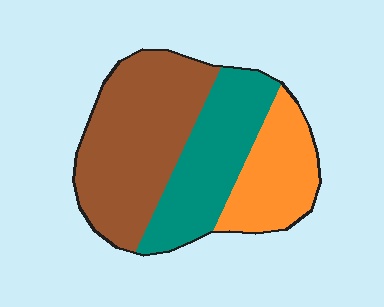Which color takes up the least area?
Orange, at roughly 25%.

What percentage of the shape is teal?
Teal takes up about one third (1/3) of the shape.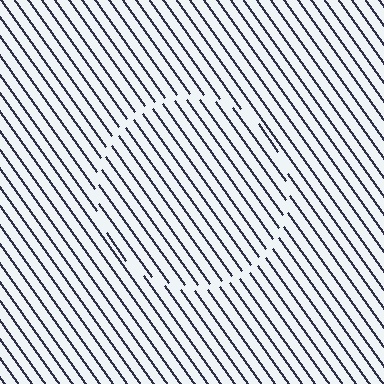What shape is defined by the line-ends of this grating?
An illusory circle. The interior of the shape contains the same grating, shifted by half a period — the contour is defined by the phase discontinuity where line-ends from the inner and outer gratings abut.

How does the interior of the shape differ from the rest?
The interior of the shape contains the same grating, shifted by half a period — the contour is defined by the phase discontinuity where line-ends from the inner and outer gratings abut.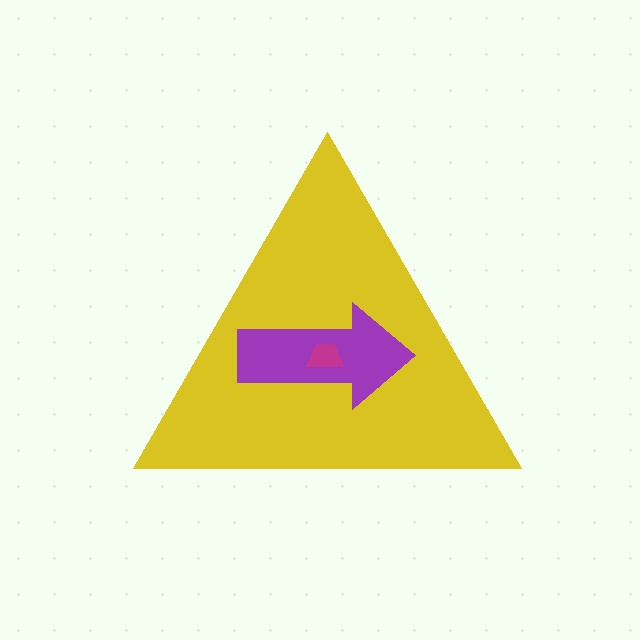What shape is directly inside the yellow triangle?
The purple arrow.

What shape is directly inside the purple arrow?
The magenta trapezoid.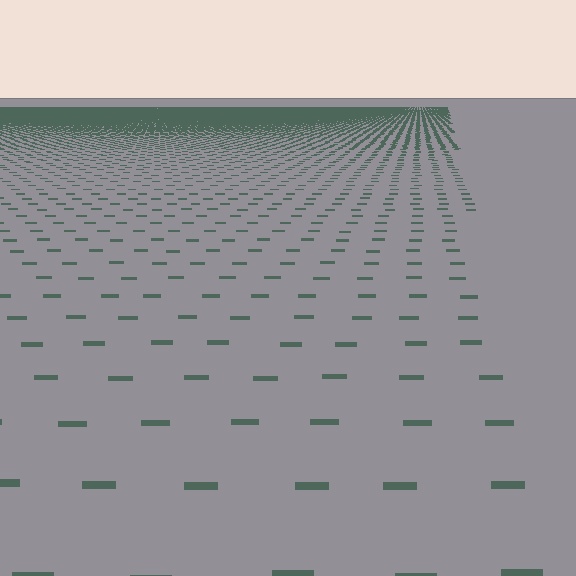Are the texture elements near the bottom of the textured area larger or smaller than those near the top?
Larger. Near the bottom, elements are closer to the viewer and appear at a bigger on-screen size.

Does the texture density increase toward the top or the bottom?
Density increases toward the top.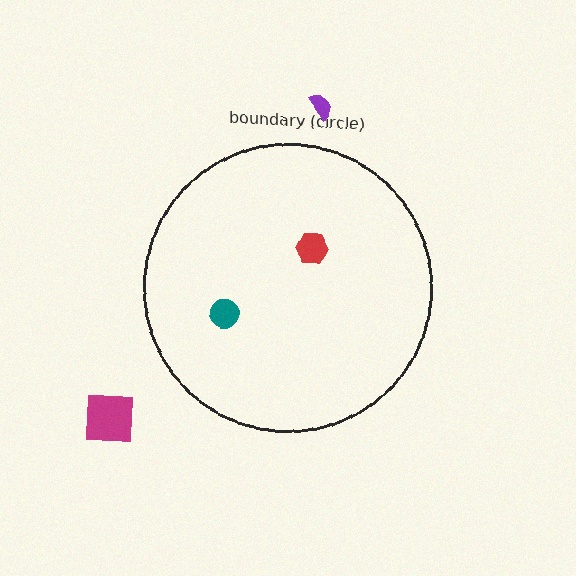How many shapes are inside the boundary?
2 inside, 2 outside.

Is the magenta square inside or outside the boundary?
Outside.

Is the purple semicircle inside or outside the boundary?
Outside.